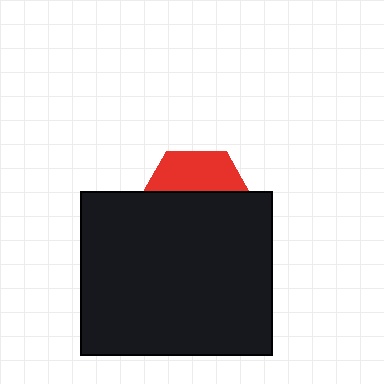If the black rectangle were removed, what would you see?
You would see the complete red hexagon.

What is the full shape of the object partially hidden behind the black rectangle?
The partially hidden object is a red hexagon.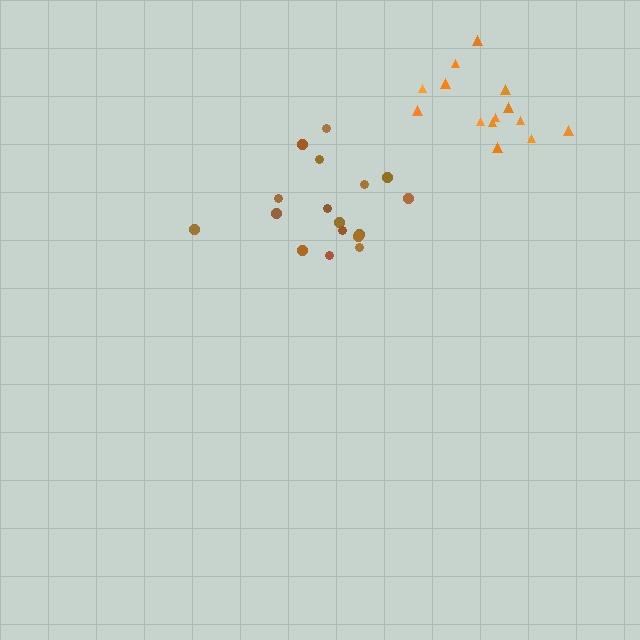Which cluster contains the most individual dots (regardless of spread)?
Brown (17).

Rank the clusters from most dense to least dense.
orange, brown.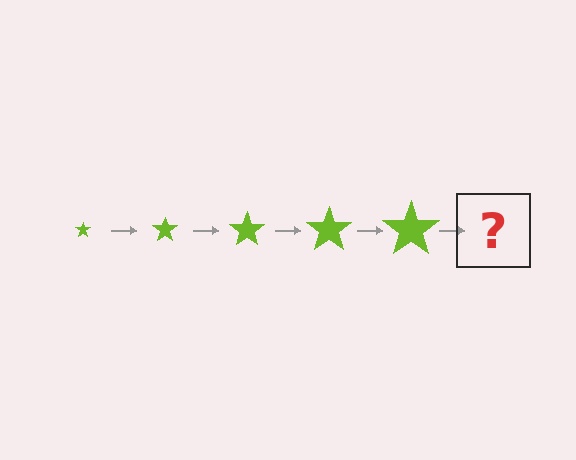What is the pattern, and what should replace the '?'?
The pattern is that the star gets progressively larger each step. The '?' should be a lime star, larger than the previous one.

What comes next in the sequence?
The next element should be a lime star, larger than the previous one.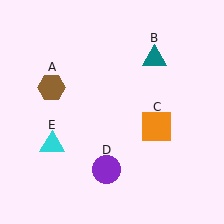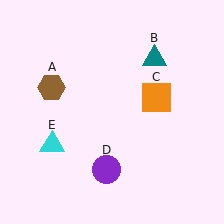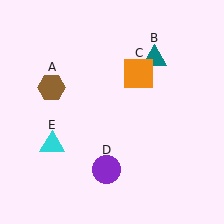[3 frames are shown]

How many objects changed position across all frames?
1 object changed position: orange square (object C).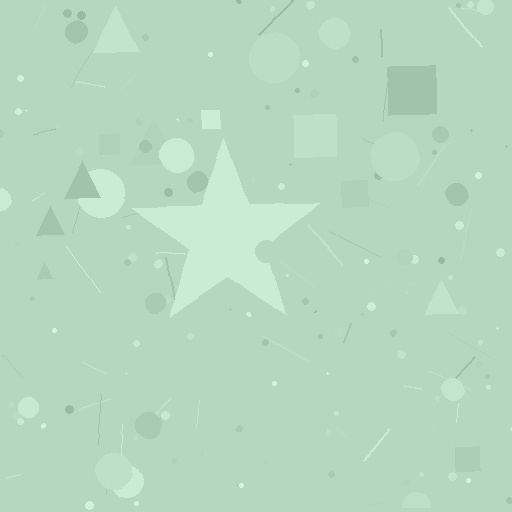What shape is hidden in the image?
A star is hidden in the image.